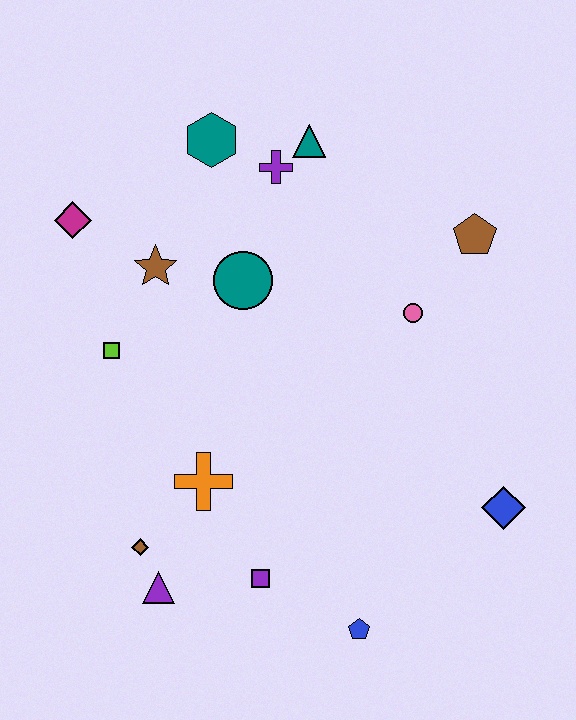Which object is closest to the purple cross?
The teal triangle is closest to the purple cross.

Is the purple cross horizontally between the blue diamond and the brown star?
Yes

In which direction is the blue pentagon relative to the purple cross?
The blue pentagon is below the purple cross.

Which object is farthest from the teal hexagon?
The blue pentagon is farthest from the teal hexagon.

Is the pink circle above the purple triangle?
Yes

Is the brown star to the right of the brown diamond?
Yes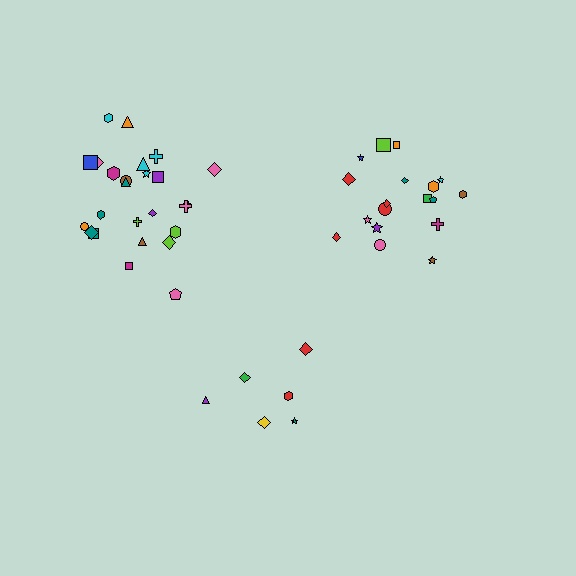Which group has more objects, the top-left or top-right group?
The top-left group.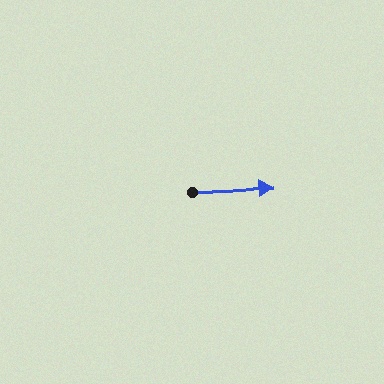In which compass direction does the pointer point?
East.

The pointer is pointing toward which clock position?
Roughly 3 o'clock.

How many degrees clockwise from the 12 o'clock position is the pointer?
Approximately 87 degrees.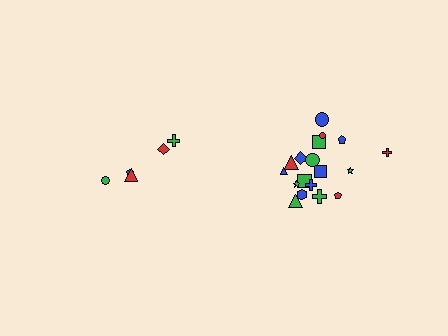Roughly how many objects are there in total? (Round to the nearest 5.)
Roughly 25 objects in total.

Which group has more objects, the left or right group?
The right group.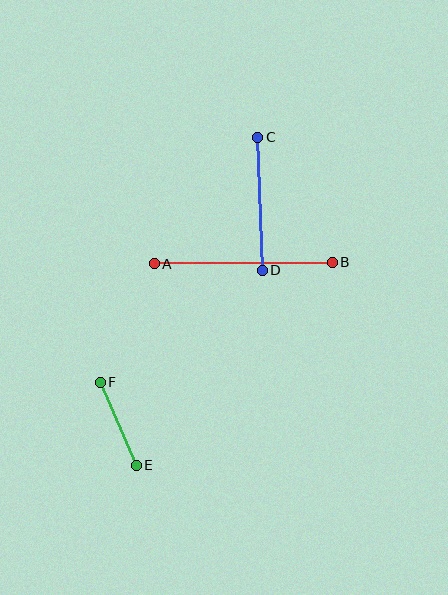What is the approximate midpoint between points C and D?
The midpoint is at approximately (260, 204) pixels.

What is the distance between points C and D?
The distance is approximately 133 pixels.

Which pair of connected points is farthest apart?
Points A and B are farthest apart.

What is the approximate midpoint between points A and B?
The midpoint is at approximately (243, 263) pixels.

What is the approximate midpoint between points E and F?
The midpoint is at approximately (118, 424) pixels.